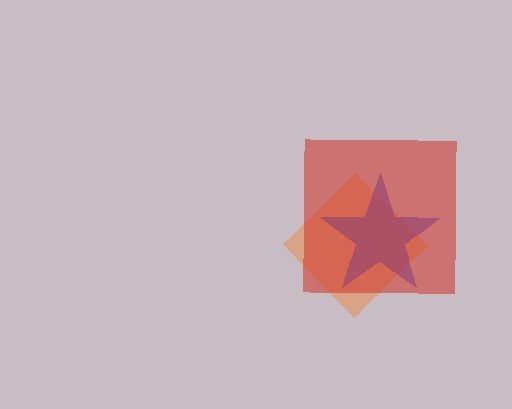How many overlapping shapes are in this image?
There are 3 overlapping shapes in the image.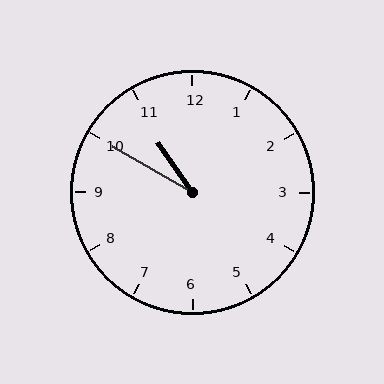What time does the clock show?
10:50.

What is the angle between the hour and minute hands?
Approximately 25 degrees.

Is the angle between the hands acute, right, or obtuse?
It is acute.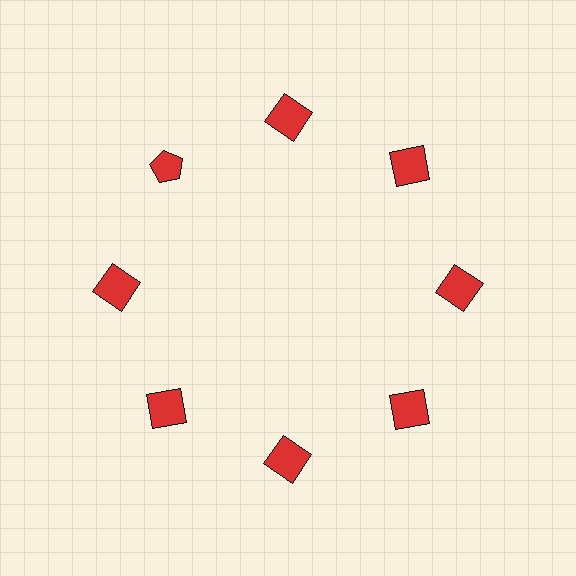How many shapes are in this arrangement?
There are 8 shapes arranged in a ring pattern.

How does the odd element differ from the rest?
It has a different shape: pentagon instead of square.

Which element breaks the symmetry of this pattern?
The red pentagon at roughly the 10 o'clock position breaks the symmetry. All other shapes are red squares.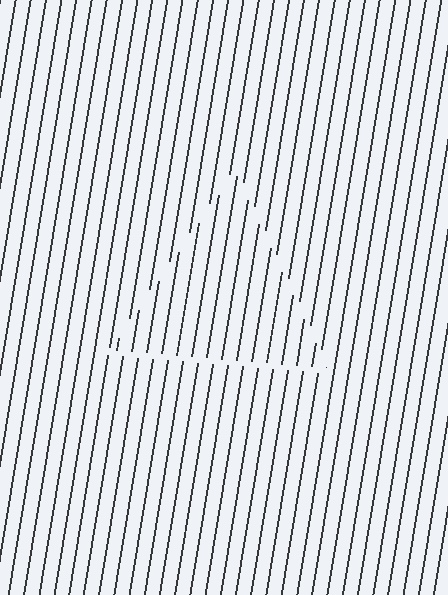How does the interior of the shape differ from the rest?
The interior of the shape contains the same grating, shifted by half a period — the contour is defined by the phase discontinuity where line-ends from the inner and outer gratings abut.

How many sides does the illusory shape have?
3 sides — the line-ends trace a triangle.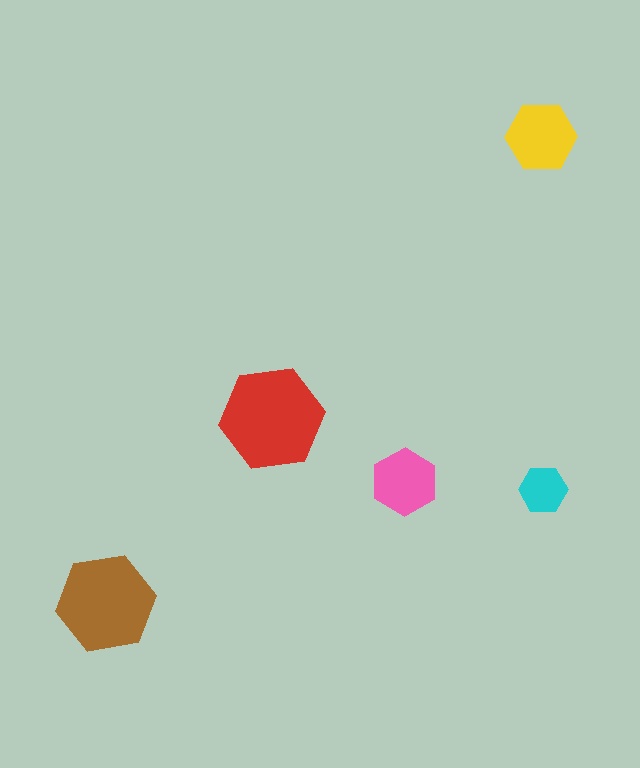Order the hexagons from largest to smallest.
the red one, the brown one, the yellow one, the pink one, the cyan one.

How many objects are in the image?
There are 5 objects in the image.